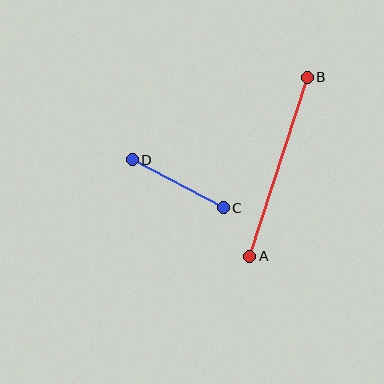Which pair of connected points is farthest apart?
Points A and B are farthest apart.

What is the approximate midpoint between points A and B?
The midpoint is at approximately (279, 167) pixels.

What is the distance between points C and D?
The distance is approximately 103 pixels.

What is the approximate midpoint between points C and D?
The midpoint is at approximately (178, 184) pixels.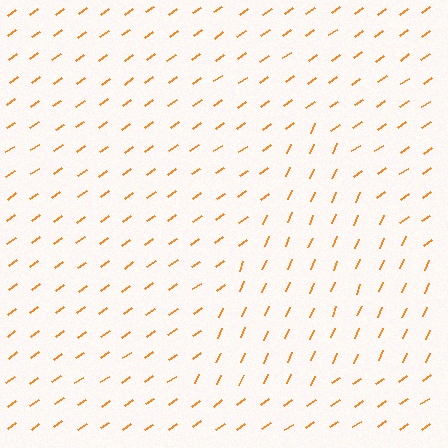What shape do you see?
I see a triangle.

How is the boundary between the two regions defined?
The boundary is defined purely by a change in line orientation (approximately 31 degrees difference). All lines are the same color and thickness.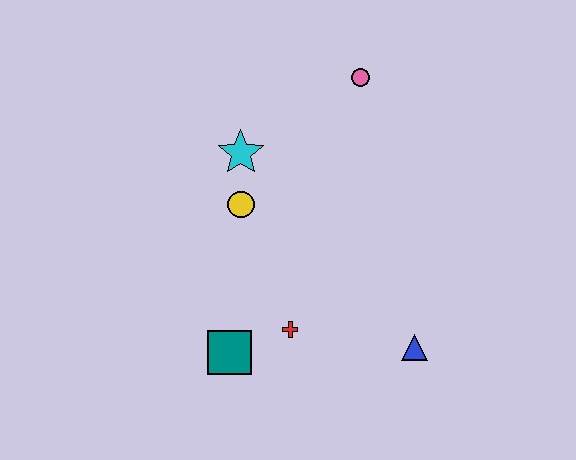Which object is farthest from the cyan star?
The blue triangle is farthest from the cyan star.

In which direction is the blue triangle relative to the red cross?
The blue triangle is to the right of the red cross.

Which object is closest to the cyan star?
The yellow circle is closest to the cyan star.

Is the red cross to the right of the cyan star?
Yes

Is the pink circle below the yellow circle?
No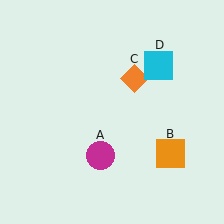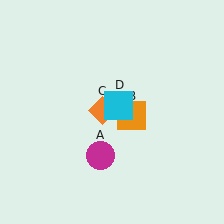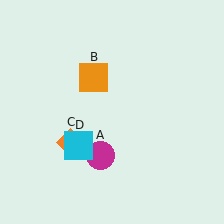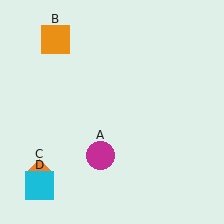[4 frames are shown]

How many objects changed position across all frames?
3 objects changed position: orange square (object B), orange diamond (object C), cyan square (object D).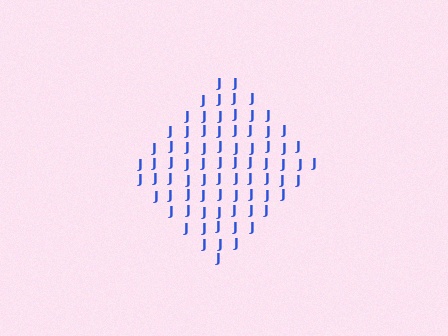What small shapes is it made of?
It is made of small letter J's.